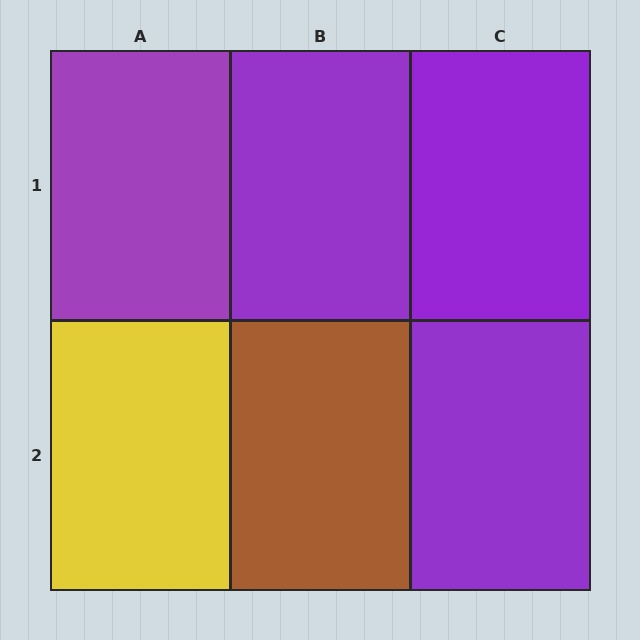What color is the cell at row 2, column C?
Purple.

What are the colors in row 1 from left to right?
Purple, purple, purple.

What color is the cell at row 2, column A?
Yellow.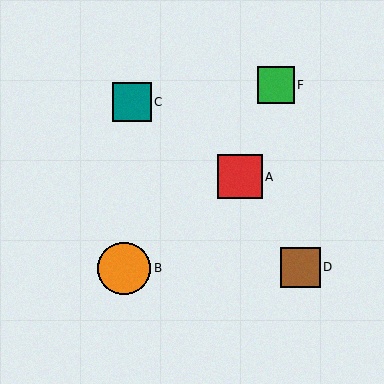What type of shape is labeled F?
Shape F is a green square.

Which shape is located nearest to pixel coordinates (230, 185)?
The red square (labeled A) at (240, 177) is nearest to that location.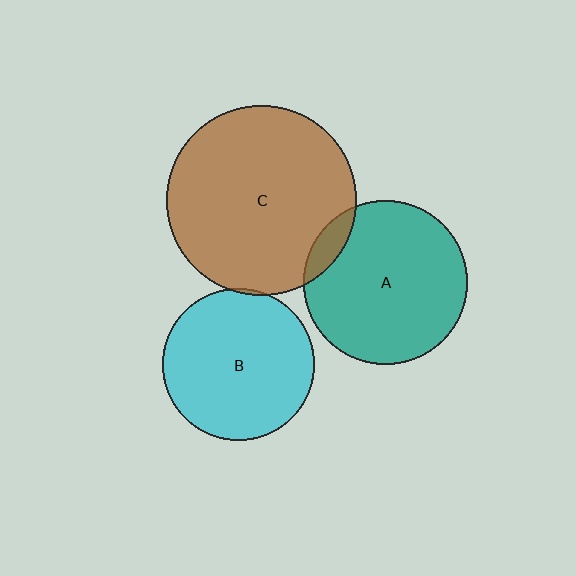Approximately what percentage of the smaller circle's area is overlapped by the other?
Approximately 5%.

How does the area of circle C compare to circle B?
Approximately 1.6 times.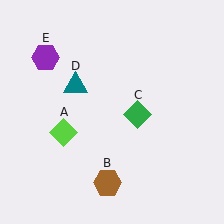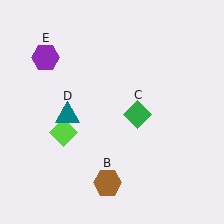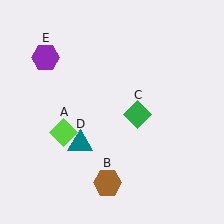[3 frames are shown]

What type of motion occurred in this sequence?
The teal triangle (object D) rotated counterclockwise around the center of the scene.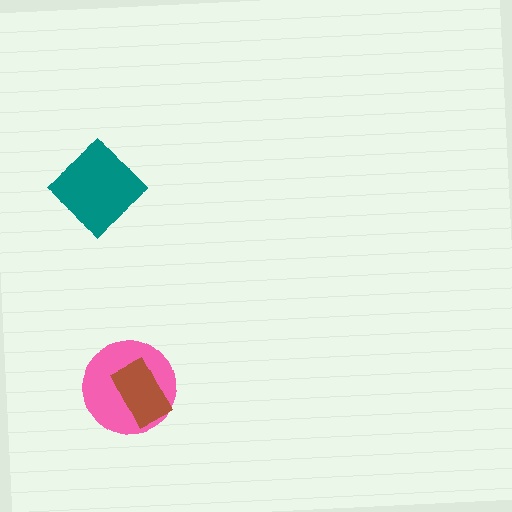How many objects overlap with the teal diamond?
0 objects overlap with the teal diamond.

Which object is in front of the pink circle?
The brown rectangle is in front of the pink circle.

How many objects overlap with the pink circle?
1 object overlaps with the pink circle.